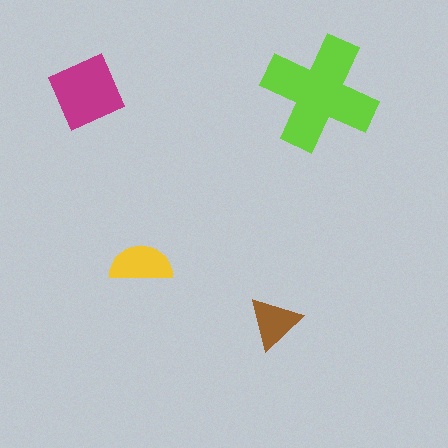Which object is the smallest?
The brown triangle.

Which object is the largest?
The lime cross.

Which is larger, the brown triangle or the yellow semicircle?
The yellow semicircle.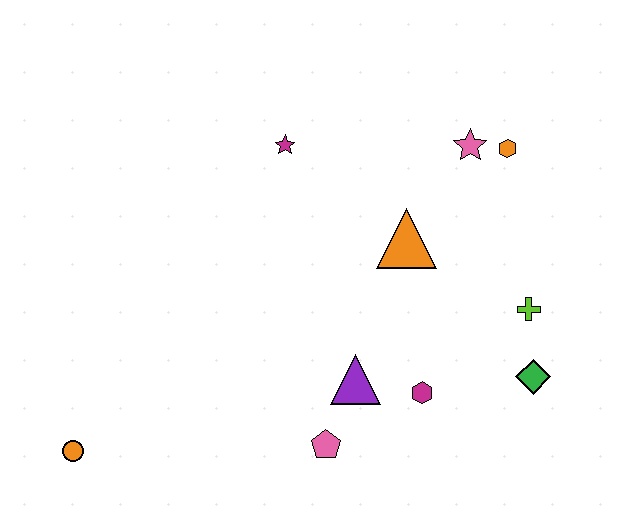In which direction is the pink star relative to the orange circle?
The pink star is to the right of the orange circle.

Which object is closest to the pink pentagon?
The purple triangle is closest to the pink pentagon.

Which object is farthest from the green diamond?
The orange circle is farthest from the green diamond.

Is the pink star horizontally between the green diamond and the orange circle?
Yes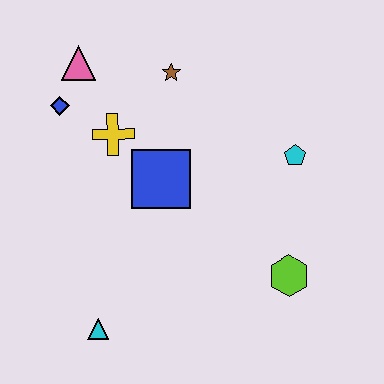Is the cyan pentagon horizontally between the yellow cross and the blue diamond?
No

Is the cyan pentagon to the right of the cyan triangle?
Yes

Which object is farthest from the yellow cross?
The lime hexagon is farthest from the yellow cross.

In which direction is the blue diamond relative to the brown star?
The blue diamond is to the left of the brown star.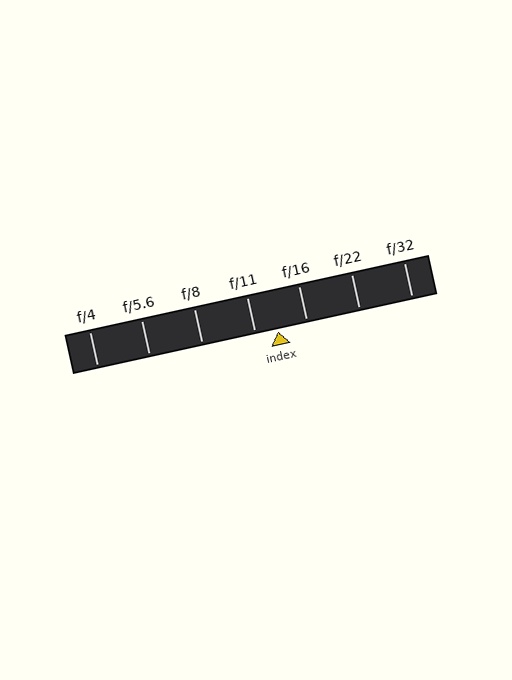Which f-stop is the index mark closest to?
The index mark is closest to f/11.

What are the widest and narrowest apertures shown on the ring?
The widest aperture shown is f/4 and the narrowest is f/32.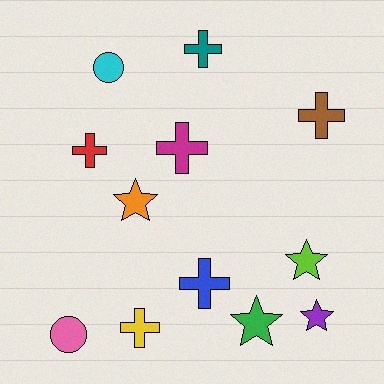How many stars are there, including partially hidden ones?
There are 4 stars.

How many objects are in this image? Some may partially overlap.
There are 12 objects.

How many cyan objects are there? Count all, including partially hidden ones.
There is 1 cyan object.